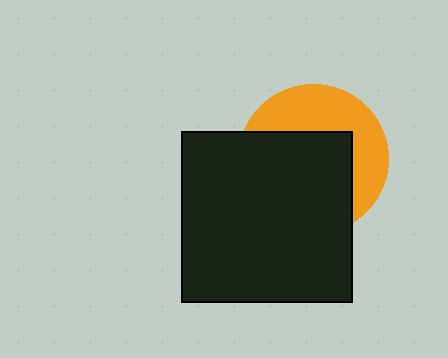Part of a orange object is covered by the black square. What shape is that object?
It is a circle.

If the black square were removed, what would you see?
You would see the complete orange circle.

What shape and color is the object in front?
The object in front is a black square.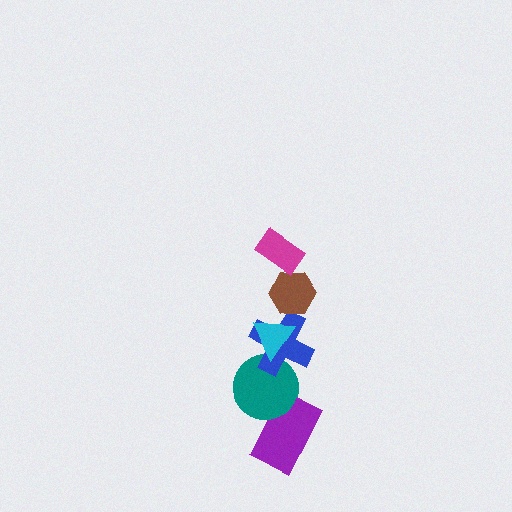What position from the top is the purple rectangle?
The purple rectangle is 6th from the top.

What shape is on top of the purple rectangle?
The teal circle is on top of the purple rectangle.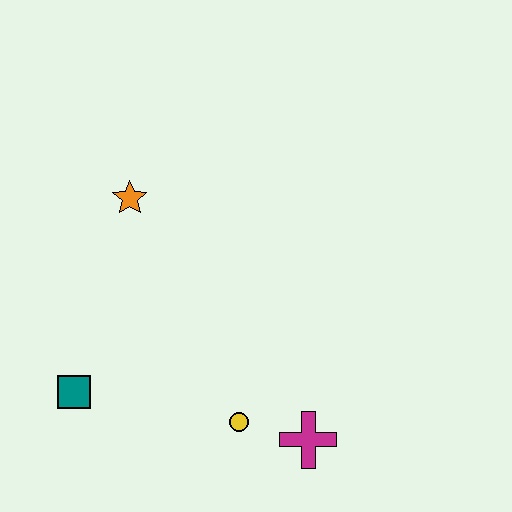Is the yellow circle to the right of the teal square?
Yes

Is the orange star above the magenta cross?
Yes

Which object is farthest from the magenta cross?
The orange star is farthest from the magenta cross.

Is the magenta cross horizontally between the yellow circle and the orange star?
No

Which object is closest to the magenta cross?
The yellow circle is closest to the magenta cross.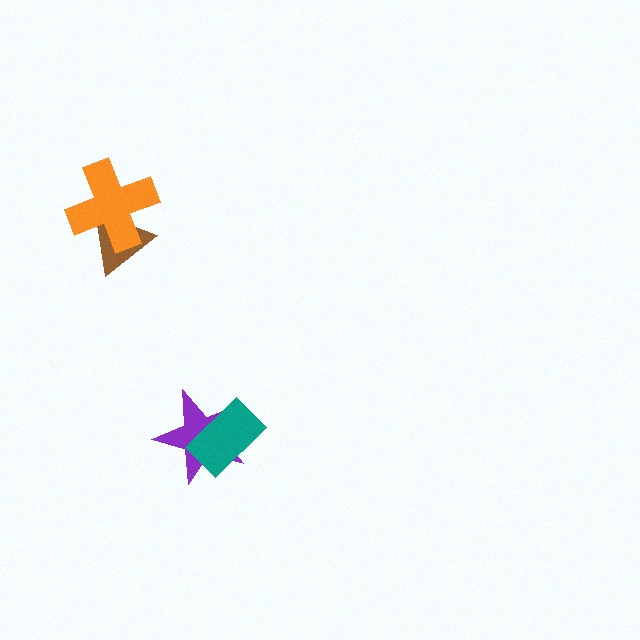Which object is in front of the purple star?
The teal rectangle is in front of the purple star.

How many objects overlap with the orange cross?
1 object overlaps with the orange cross.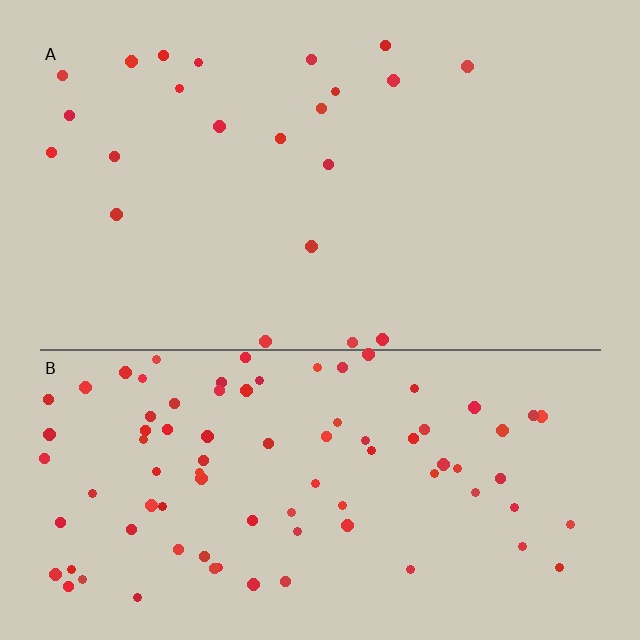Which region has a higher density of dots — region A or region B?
B (the bottom).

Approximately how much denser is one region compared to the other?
Approximately 3.9× — region B over region A.